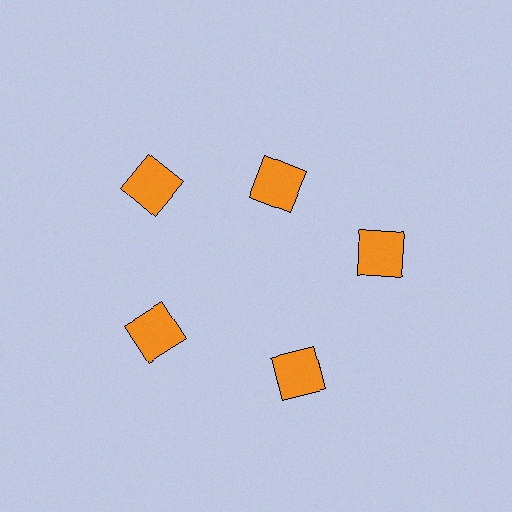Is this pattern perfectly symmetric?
No. The 5 orange squares are arranged in a ring, but one element near the 1 o'clock position is pulled inward toward the center, breaking the 5-fold rotational symmetry.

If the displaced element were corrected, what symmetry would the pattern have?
It would have 5-fold rotational symmetry — the pattern would map onto itself every 72 degrees.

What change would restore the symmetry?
The symmetry would be restored by moving it outward, back onto the ring so that all 5 squares sit at equal angles and equal distance from the center.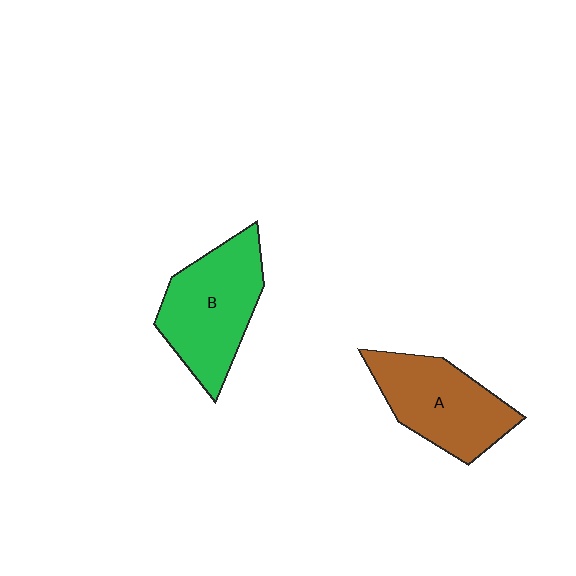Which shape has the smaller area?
Shape A (brown).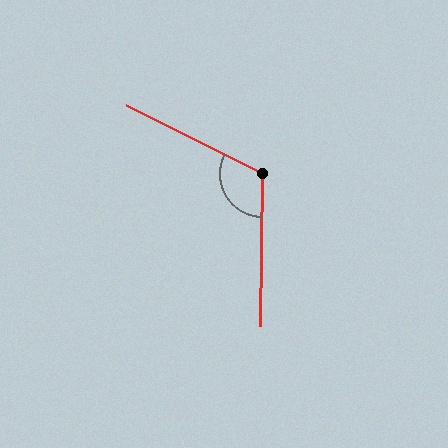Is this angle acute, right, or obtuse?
It is obtuse.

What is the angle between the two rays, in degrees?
Approximately 116 degrees.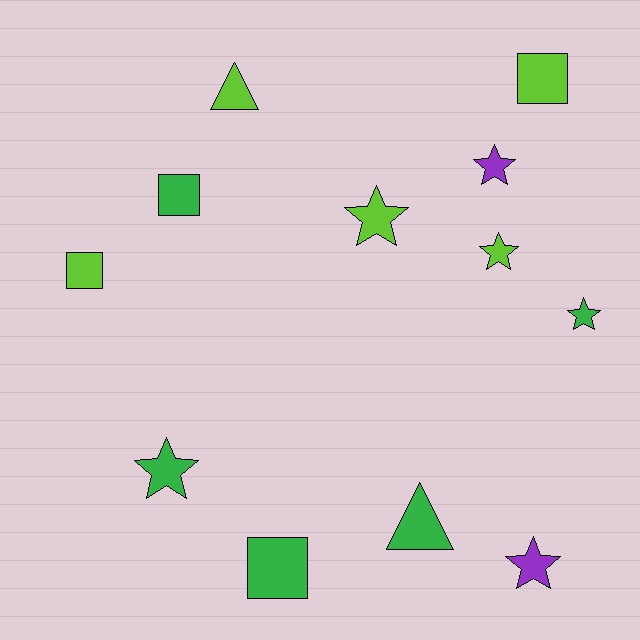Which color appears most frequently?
Green, with 5 objects.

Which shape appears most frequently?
Star, with 6 objects.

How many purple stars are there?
There are 2 purple stars.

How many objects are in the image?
There are 12 objects.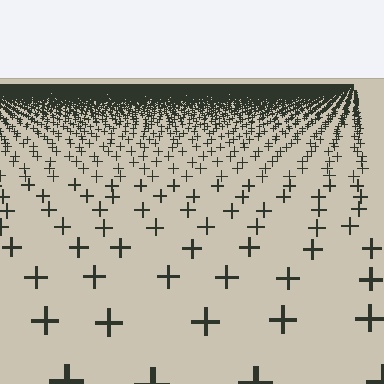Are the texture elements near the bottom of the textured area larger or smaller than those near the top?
Larger. Near the bottom, elements are closer to the viewer and appear at a bigger on-screen size.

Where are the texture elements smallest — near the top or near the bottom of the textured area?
Near the top.